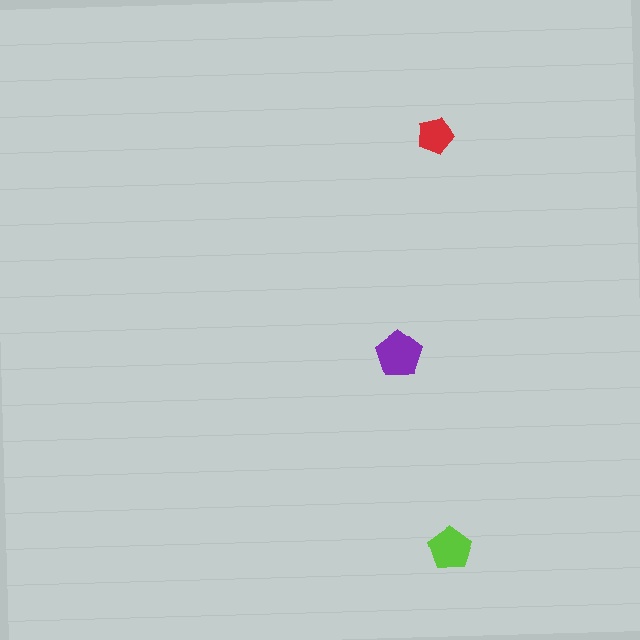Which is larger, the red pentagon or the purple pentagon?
The purple one.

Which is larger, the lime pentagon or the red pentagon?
The lime one.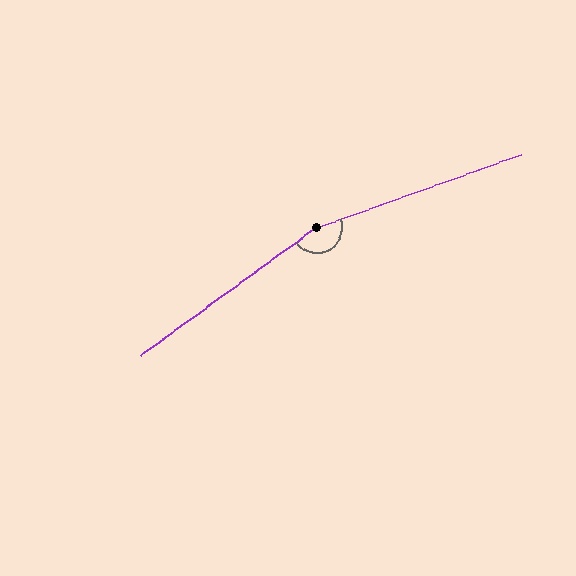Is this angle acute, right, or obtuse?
It is obtuse.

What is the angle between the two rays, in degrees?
Approximately 163 degrees.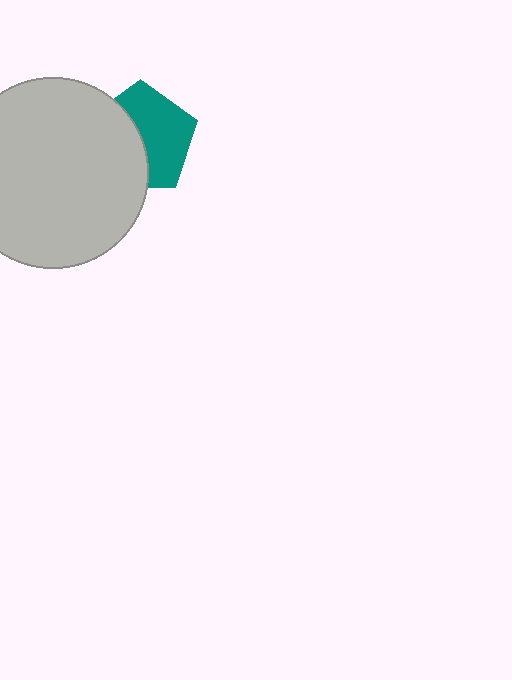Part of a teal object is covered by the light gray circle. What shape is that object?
It is a pentagon.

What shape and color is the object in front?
The object in front is a light gray circle.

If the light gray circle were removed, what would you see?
You would see the complete teal pentagon.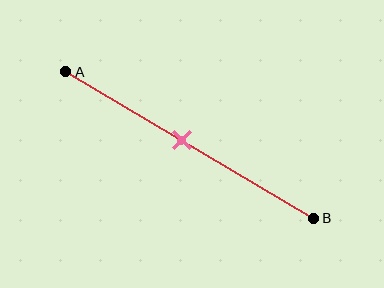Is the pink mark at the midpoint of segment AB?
No, the mark is at about 45% from A, not at the 50% midpoint.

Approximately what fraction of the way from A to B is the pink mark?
The pink mark is approximately 45% of the way from A to B.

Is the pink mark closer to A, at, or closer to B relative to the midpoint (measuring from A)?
The pink mark is closer to point A than the midpoint of segment AB.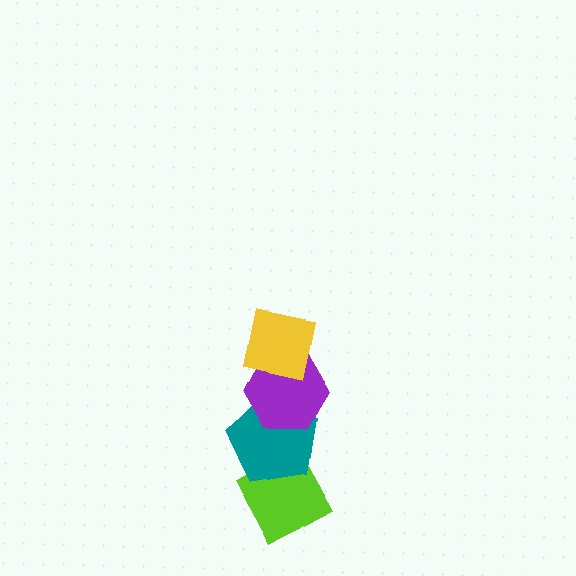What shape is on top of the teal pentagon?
The purple hexagon is on top of the teal pentagon.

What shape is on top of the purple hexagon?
The yellow square is on top of the purple hexagon.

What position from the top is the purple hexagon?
The purple hexagon is 2nd from the top.